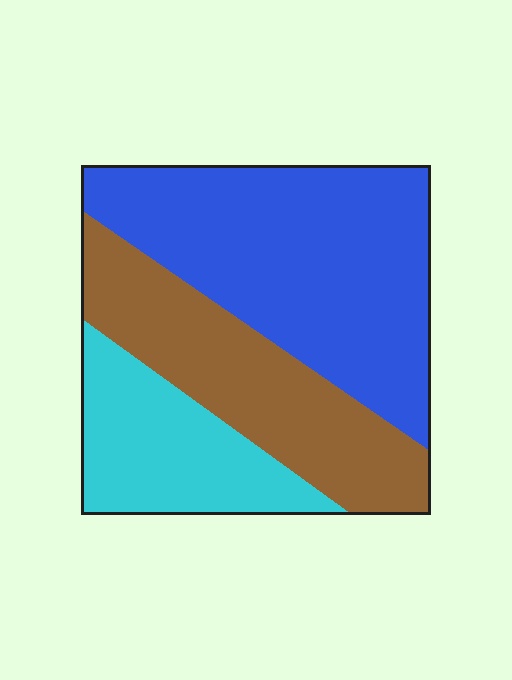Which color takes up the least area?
Cyan, at roughly 20%.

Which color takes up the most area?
Blue, at roughly 45%.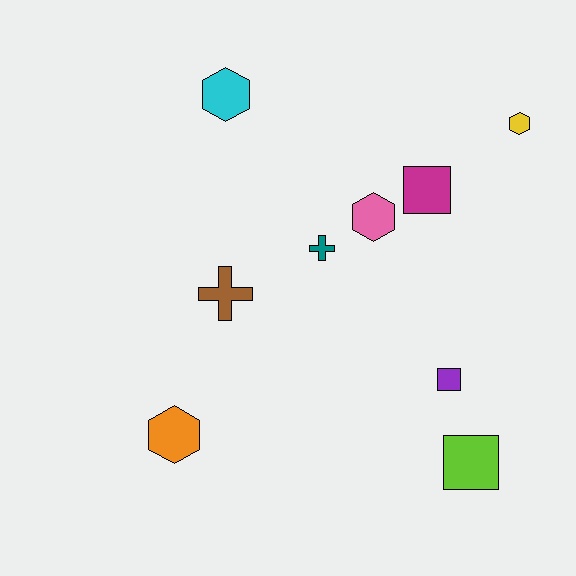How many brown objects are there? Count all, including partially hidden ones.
There is 1 brown object.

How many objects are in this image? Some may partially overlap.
There are 9 objects.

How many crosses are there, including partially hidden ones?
There are 2 crosses.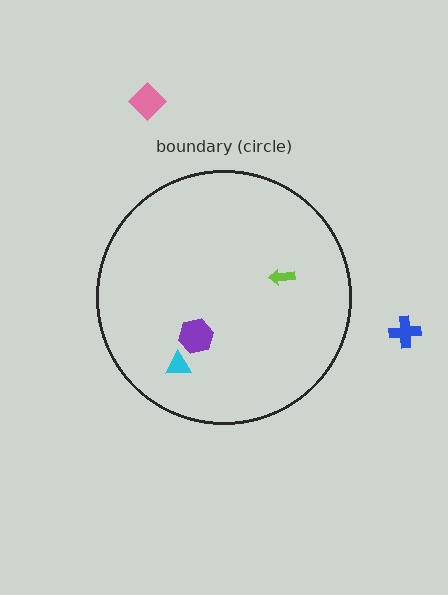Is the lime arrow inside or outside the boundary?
Inside.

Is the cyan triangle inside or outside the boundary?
Inside.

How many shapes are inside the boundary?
3 inside, 2 outside.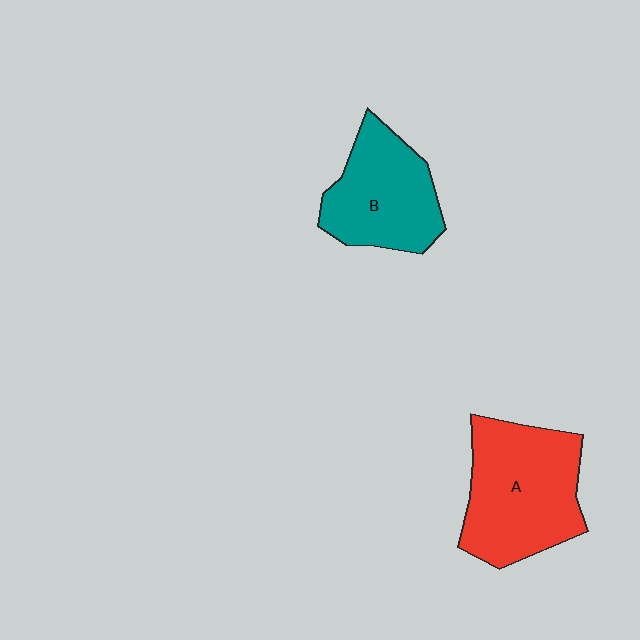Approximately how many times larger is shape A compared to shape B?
Approximately 1.3 times.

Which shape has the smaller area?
Shape B (teal).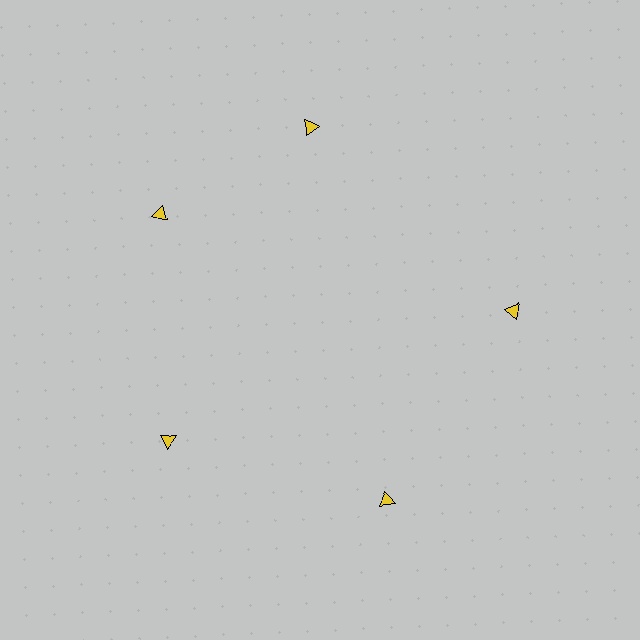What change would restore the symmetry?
The symmetry would be restored by rotating it back into even spacing with its neighbors so that all 5 triangles sit at equal angles and equal distance from the center.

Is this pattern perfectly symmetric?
No. The 5 yellow triangles are arranged in a ring, but one element near the 1 o'clock position is rotated out of alignment along the ring, breaking the 5-fold rotational symmetry.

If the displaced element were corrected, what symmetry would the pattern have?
It would have 5-fold rotational symmetry — the pattern would map onto itself every 72 degrees.